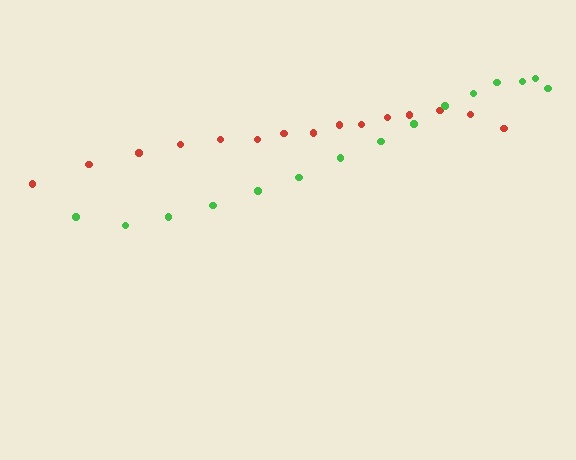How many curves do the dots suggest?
There are 2 distinct paths.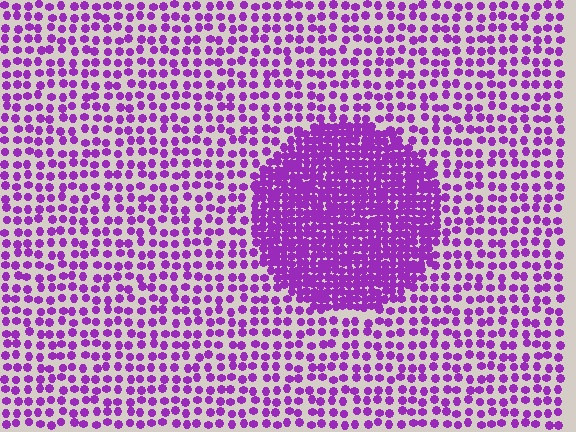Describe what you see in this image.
The image contains small purple elements arranged at two different densities. A circle-shaped region is visible where the elements are more densely packed than the surrounding area.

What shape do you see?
I see a circle.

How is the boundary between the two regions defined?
The boundary is defined by a change in element density (approximately 2.5x ratio). All elements are the same color, size, and shape.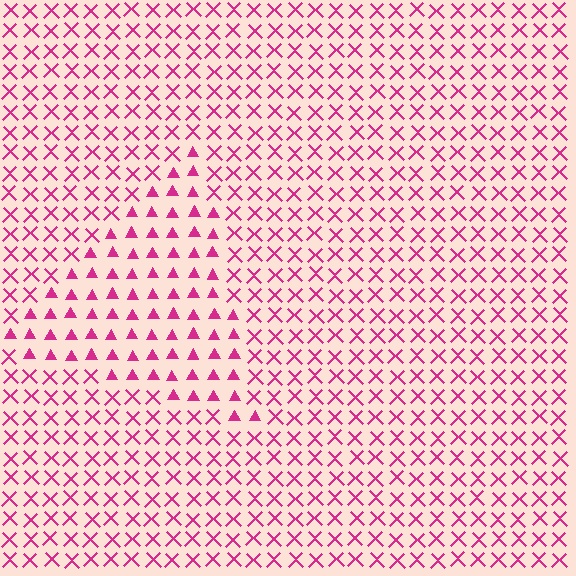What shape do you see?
I see a triangle.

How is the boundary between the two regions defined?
The boundary is defined by a change in element shape: triangles inside vs. X marks outside. All elements share the same color and spacing.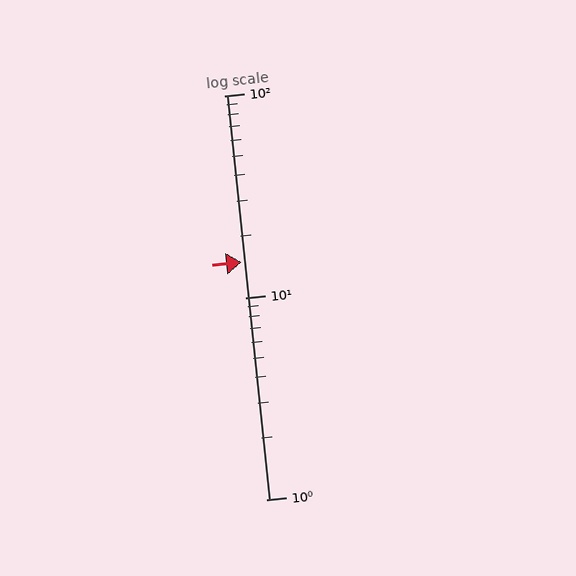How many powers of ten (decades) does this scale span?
The scale spans 2 decades, from 1 to 100.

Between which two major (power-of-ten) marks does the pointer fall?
The pointer is between 10 and 100.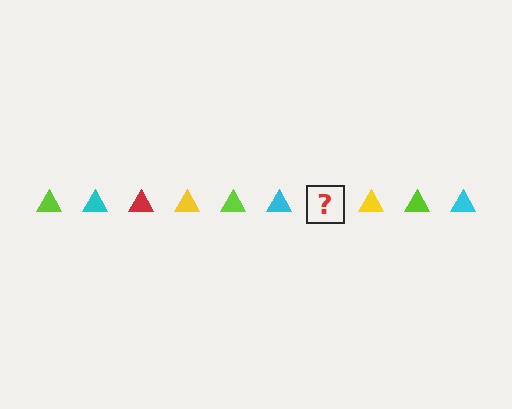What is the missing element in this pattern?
The missing element is a red triangle.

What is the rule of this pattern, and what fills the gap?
The rule is that the pattern cycles through lime, cyan, red, yellow triangles. The gap should be filled with a red triangle.